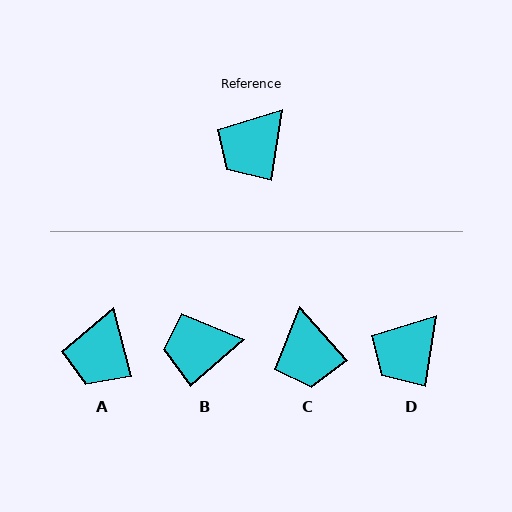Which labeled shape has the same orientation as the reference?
D.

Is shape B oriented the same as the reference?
No, it is off by about 40 degrees.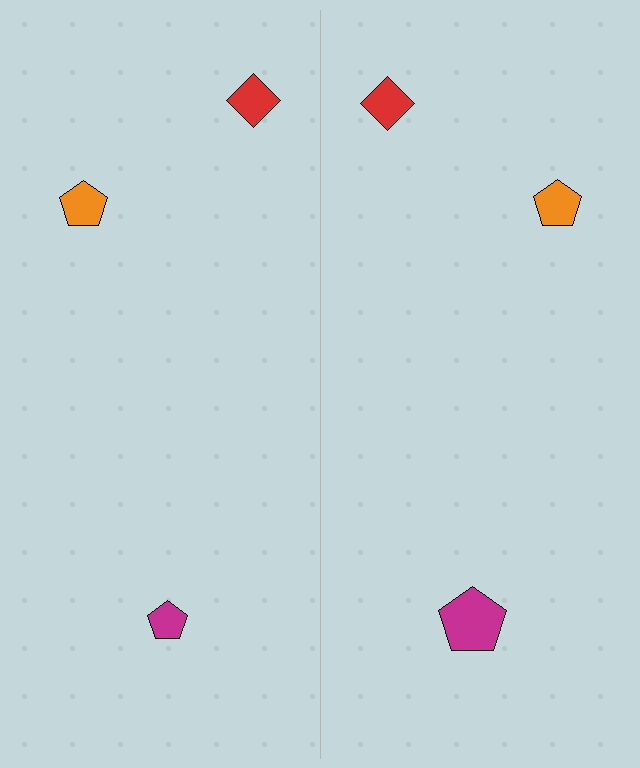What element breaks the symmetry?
The magenta pentagon on the right side has a different size than its mirror counterpart.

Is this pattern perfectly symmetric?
No, the pattern is not perfectly symmetric. The magenta pentagon on the right side has a different size than its mirror counterpart.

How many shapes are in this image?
There are 6 shapes in this image.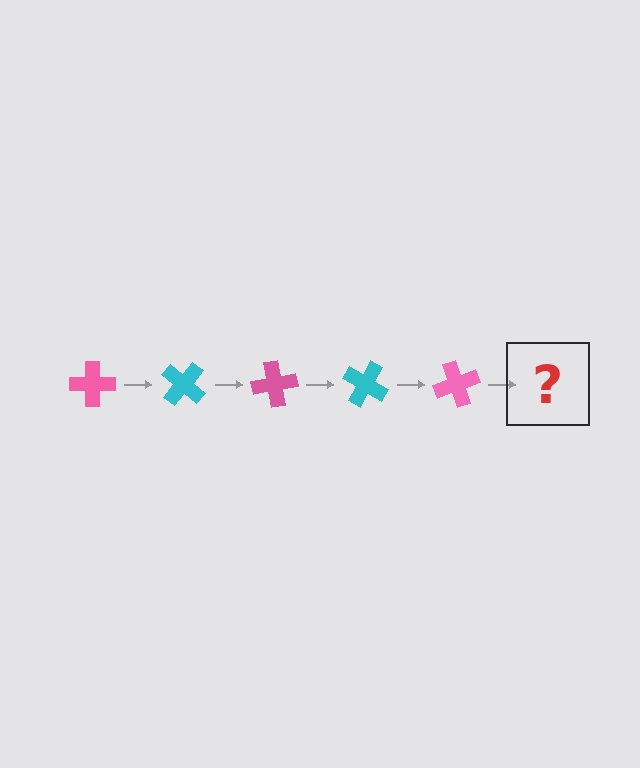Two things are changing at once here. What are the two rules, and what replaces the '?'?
The two rules are that it rotates 40 degrees each step and the color cycles through pink and cyan. The '?' should be a cyan cross, rotated 200 degrees from the start.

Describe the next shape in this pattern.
It should be a cyan cross, rotated 200 degrees from the start.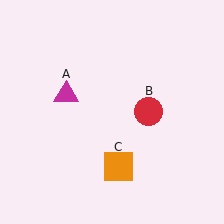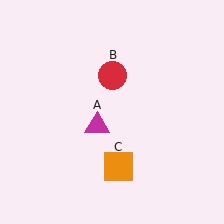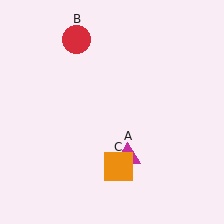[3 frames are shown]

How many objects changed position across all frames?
2 objects changed position: magenta triangle (object A), red circle (object B).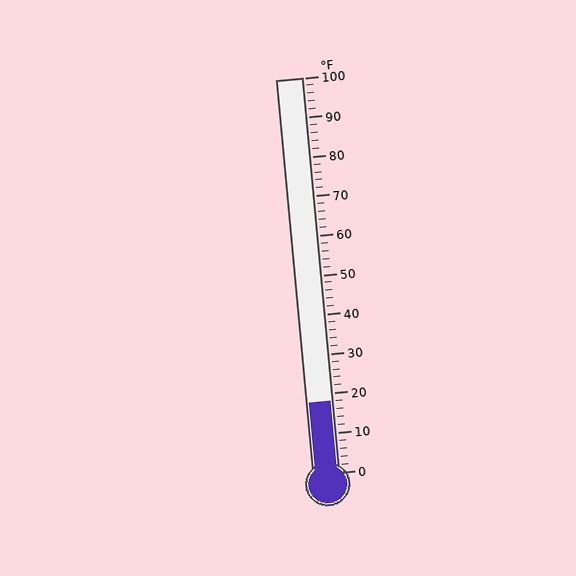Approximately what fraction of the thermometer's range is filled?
The thermometer is filled to approximately 20% of its range.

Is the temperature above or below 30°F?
The temperature is below 30°F.